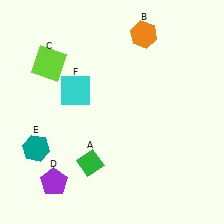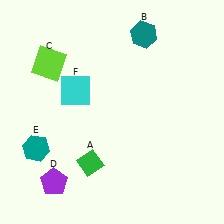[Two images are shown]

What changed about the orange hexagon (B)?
In Image 1, B is orange. In Image 2, it changed to teal.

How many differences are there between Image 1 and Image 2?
There is 1 difference between the two images.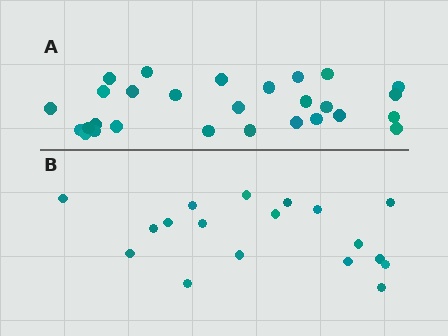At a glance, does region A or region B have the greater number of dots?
Region A (the top region) has more dots.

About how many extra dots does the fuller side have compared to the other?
Region A has roughly 10 or so more dots than region B.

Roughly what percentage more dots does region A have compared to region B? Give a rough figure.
About 55% more.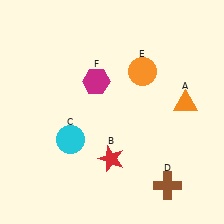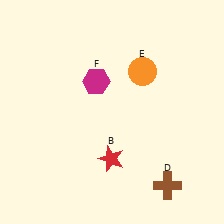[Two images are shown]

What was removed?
The cyan circle (C), the orange triangle (A) were removed in Image 2.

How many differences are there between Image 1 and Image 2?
There are 2 differences between the two images.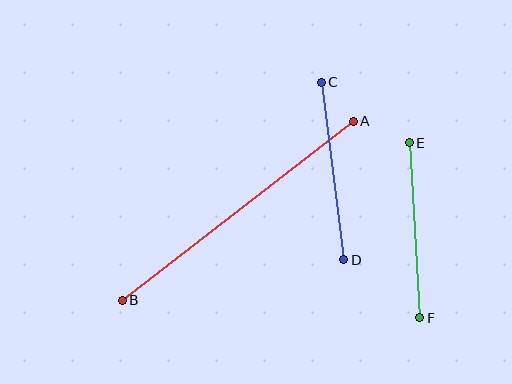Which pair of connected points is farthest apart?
Points A and B are farthest apart.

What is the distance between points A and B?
The distance is approximately 292 pixels.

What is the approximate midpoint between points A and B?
The midpoint is at approximately (238, 211) pixels.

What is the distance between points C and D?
The distance is approximately 179 pixels.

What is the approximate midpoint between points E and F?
The midpoint is at approximately (415, 230) pixels.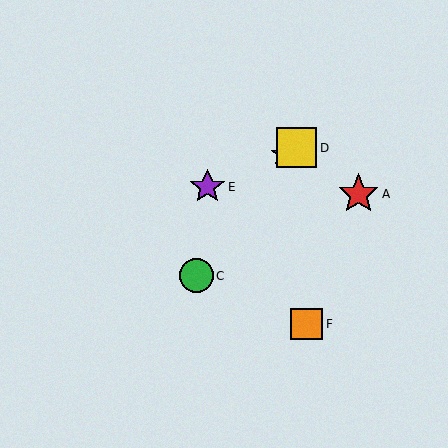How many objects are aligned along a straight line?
3 objects (B, D, E) are aligned along a straight line.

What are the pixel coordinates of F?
Object F is at (307, 324).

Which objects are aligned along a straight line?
Objects B, D, E are aligned along a straight line.